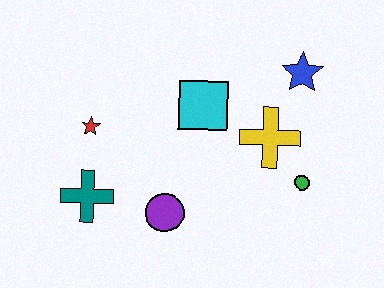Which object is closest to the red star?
The teal cross is closest to the red star.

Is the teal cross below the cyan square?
Yes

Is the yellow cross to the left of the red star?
No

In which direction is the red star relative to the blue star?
The red star is to the left of the blue star.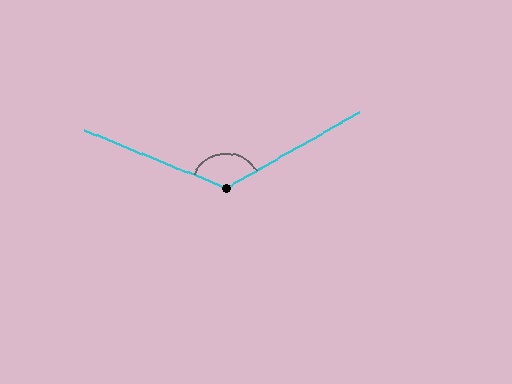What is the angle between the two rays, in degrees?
Approximately 128 degrees.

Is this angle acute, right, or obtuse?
It is obtuse.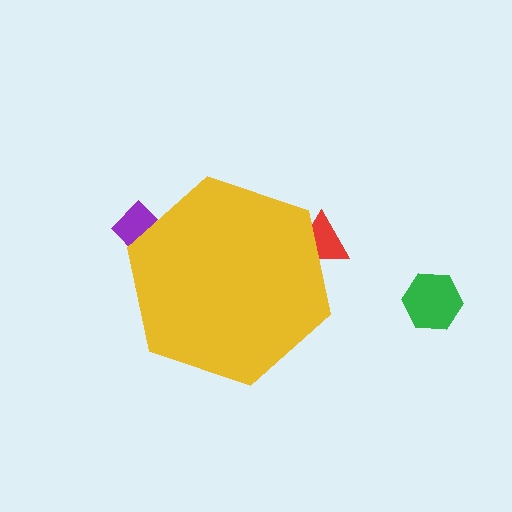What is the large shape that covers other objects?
A yellow hexagon.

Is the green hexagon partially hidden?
No, the green hexagon is fully visible.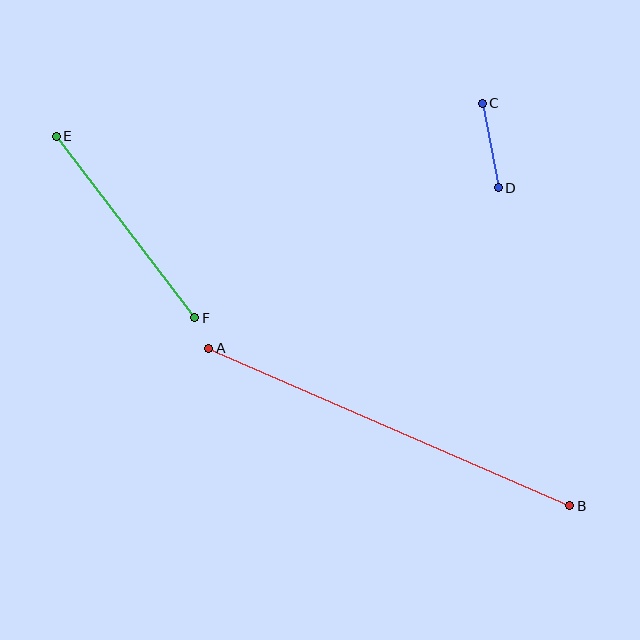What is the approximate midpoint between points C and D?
The midpoint is at approximately (490, 146) pixels.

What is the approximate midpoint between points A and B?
The midpoint is at approximately (389, 427) pixels.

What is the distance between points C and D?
The distance is approximately 86 pixels.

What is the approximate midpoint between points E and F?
The midpoint is at approximately (125, 227) pixels.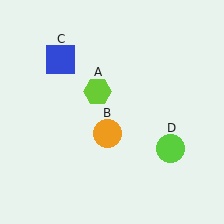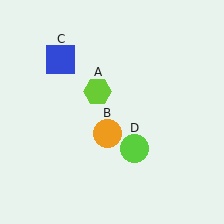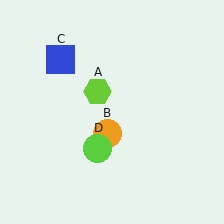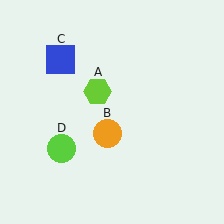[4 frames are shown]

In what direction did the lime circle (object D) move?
The lime circle (object D) moved left.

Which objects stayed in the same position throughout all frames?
Lime hexagon (object A) and orange circle (object B) and blue square (object C) remained stationary.